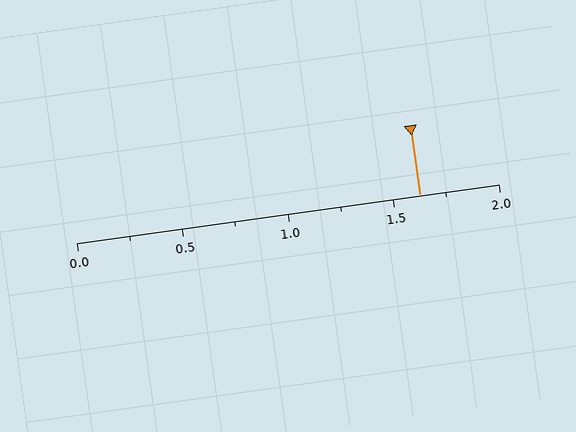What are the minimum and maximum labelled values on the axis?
The axis runs from 0.0 to 2.0.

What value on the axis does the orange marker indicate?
The marker indicates approximately 1.62.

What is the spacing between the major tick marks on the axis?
The major ticks are spaced 0.5 apart.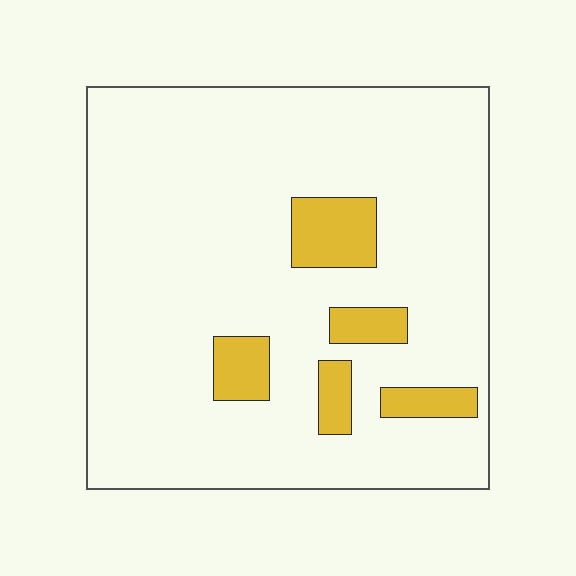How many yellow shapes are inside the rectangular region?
5.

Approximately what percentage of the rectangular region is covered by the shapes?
Approximately 10%.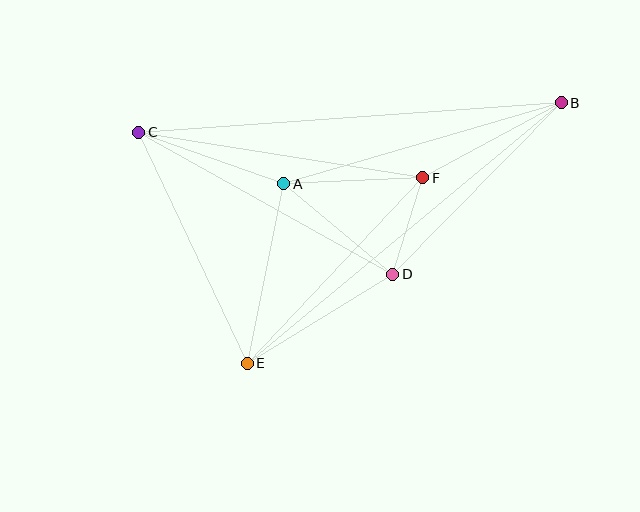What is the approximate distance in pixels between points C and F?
The distance between C and F is approximately 287 pixels.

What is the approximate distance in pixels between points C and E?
The distance between C and E is approximately 255 pixels.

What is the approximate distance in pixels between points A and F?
The distance between A and F is approximately 139 pixels.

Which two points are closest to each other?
Points D and F are closest to each other.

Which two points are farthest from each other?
Points B and C are farthest from each other.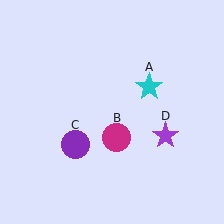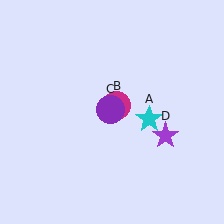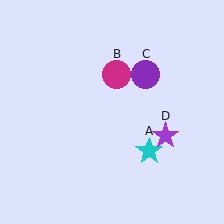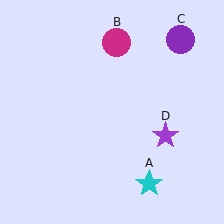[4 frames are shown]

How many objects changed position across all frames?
3 objects changed position: cyan star (object A), magenta circle (object B), purple circle (object C).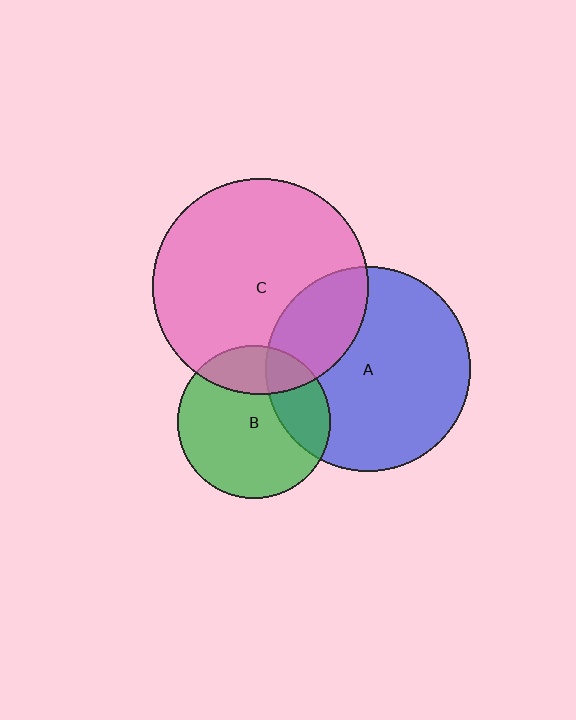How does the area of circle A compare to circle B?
Approximately 1.8 times.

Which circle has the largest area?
Circle C (pink).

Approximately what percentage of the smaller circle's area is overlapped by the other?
Approximately 25%.